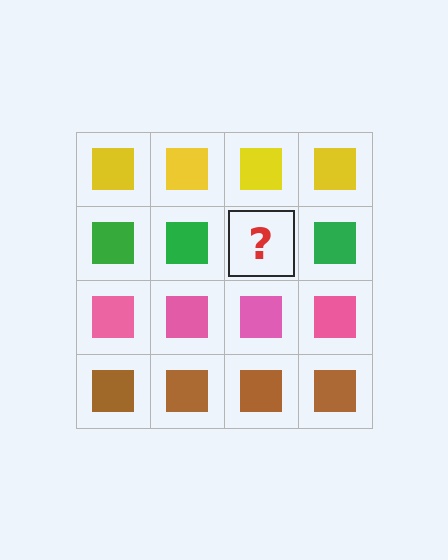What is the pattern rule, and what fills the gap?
The rule is that each row has a consistent color. The gap should be filled with a green square.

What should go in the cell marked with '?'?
The missing cell should contain a green square.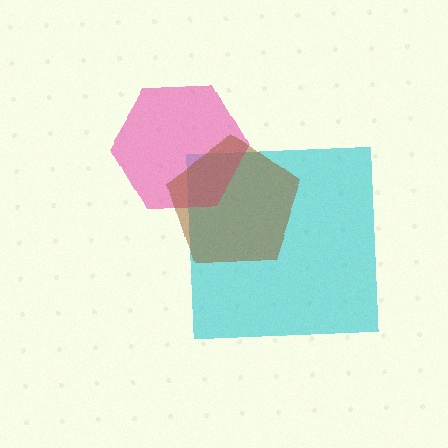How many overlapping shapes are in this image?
There are 3 overlapping shapes in the image.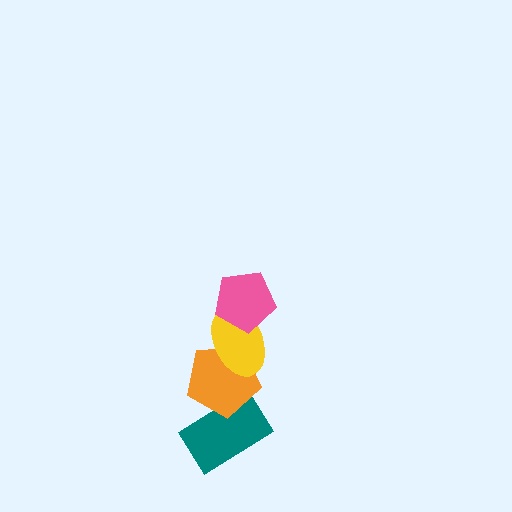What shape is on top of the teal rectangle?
The orange pentagon is on top of the teal rectangle.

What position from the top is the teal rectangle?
The teal rectangle is 4th from the top.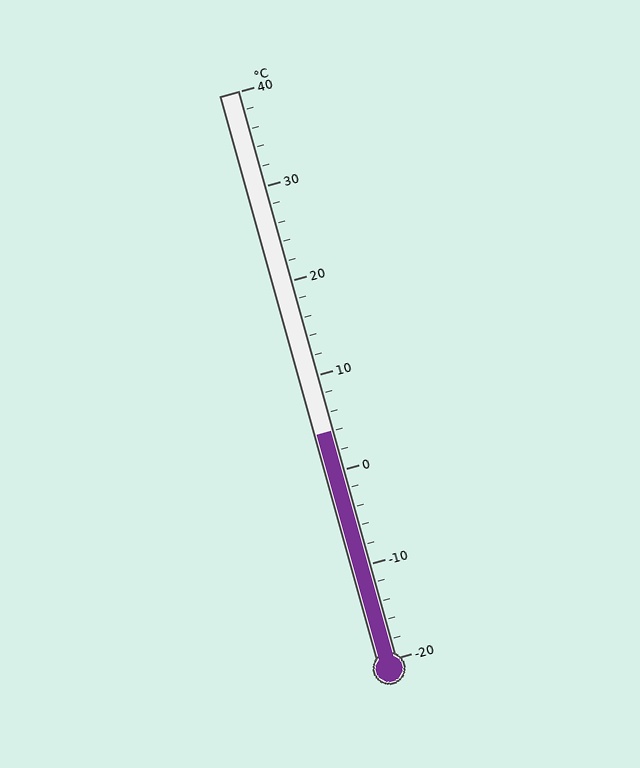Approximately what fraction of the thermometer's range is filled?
The thermometer is filled to approximately 40% of its range.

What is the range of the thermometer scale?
The thermometer scale ranges from -20°C to 40°C.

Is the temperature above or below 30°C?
The temperature is below 30°C.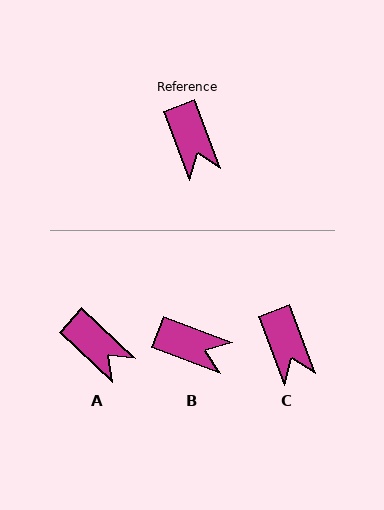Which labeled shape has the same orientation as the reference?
C.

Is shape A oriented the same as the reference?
No, it is off by about 26 degrees.